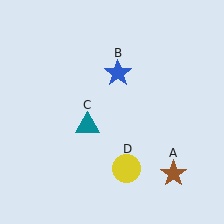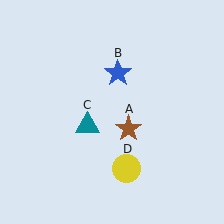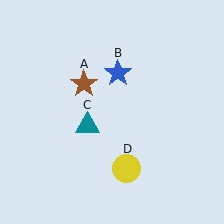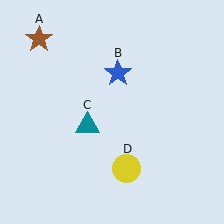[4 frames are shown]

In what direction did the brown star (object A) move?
The brown star (object A) moved up and to the left.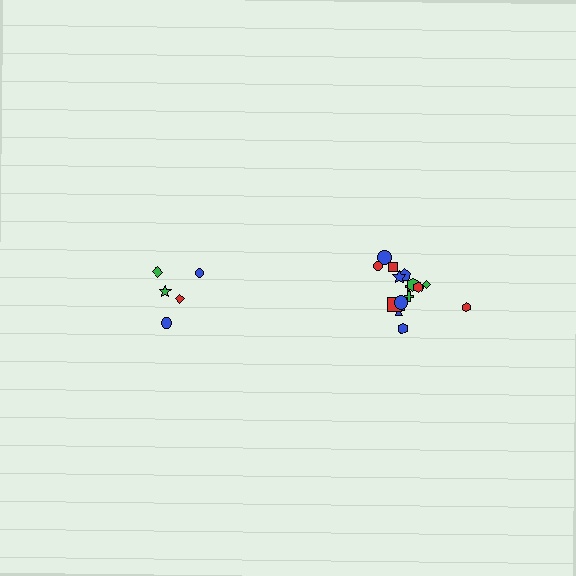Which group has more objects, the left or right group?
The right group.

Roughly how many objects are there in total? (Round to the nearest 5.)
Roughly 25 objects in total.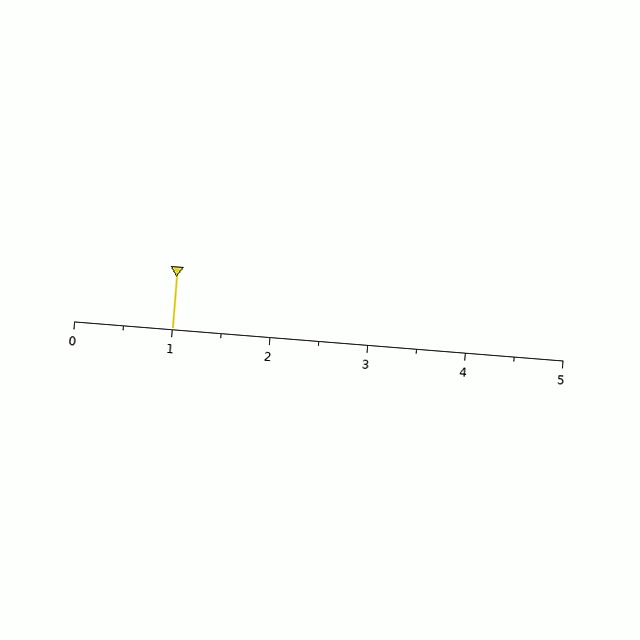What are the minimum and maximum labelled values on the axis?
The axis runs from 0 to 5.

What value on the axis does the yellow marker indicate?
The marker indicates approximately 1.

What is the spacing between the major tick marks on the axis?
The major ticks are spaced 1 apart.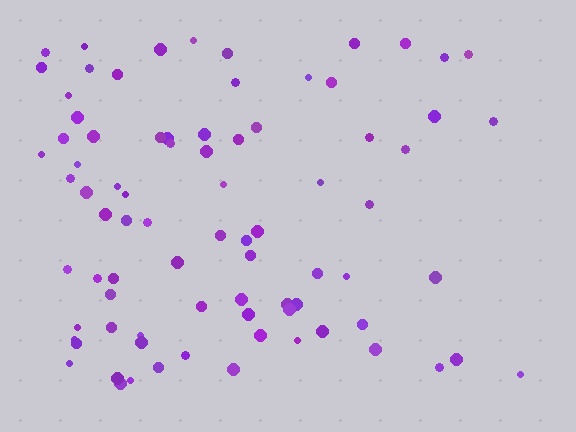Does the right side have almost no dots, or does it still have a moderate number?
Still a moderate number, just noticeably fewer than the left.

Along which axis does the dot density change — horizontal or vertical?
Horizontal.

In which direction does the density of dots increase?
From right to left, with the left side densest.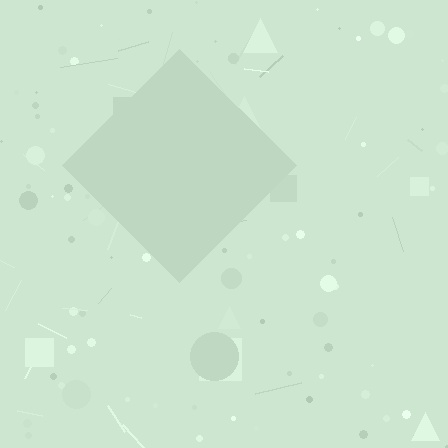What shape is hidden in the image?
A diamond is hidden in the image.